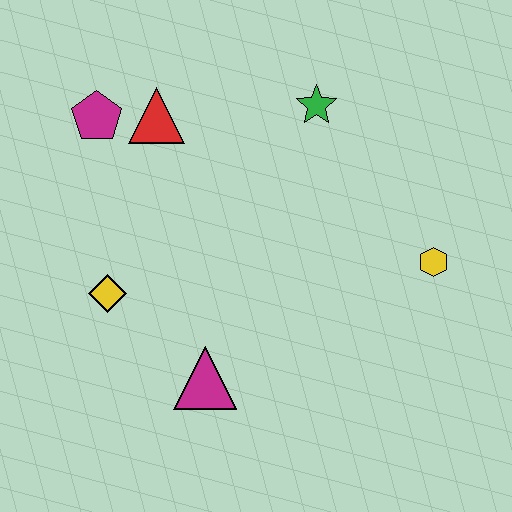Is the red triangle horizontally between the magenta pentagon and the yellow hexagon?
Yes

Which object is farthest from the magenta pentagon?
The yellow hexagon is farthest from the magenta pentagon.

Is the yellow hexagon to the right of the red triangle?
Yes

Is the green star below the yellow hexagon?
No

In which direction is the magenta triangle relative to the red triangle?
The magenta triangle is below the red triangle.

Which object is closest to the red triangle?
The magenta pentagon is closest to the red triangle.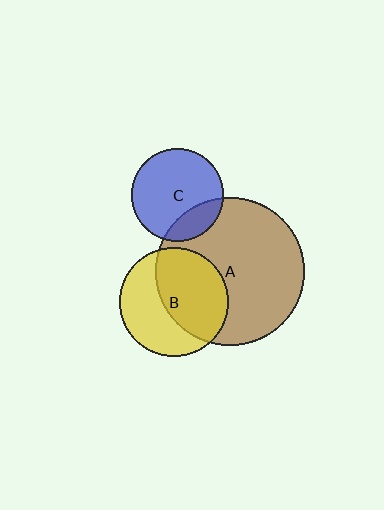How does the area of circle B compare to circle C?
Approximately 1.4 times.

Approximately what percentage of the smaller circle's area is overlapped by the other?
Approximately 20%.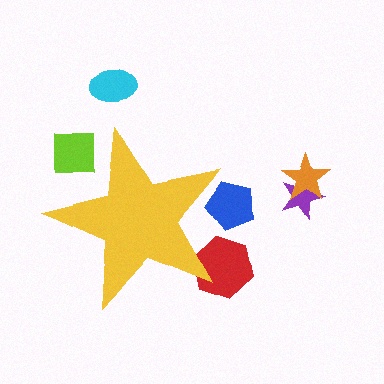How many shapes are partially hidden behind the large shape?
3 shapes are partially hidden.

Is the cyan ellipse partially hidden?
No, the cyan ellipse is fully visible.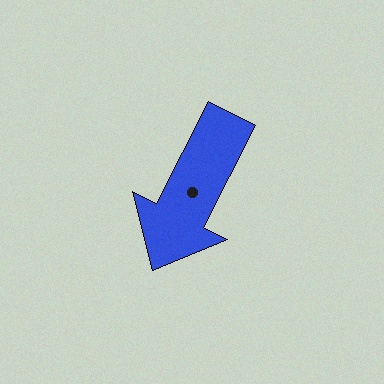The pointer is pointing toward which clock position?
Roughly 7 o'clock.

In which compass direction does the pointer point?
Southwest.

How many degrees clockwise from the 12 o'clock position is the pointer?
Approximately 207 degrees.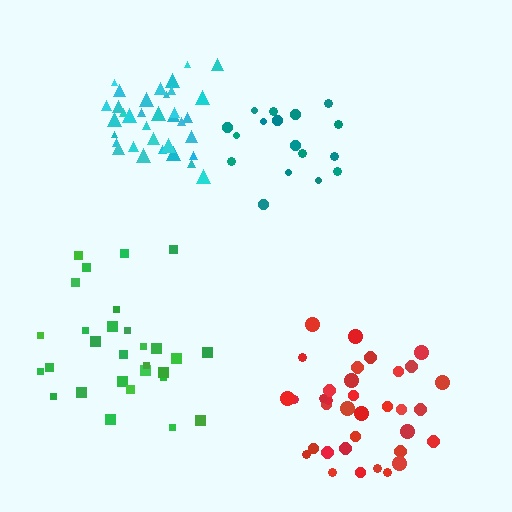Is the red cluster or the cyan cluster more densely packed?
Cyan.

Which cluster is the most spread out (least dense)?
Green.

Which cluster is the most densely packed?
Cyan.